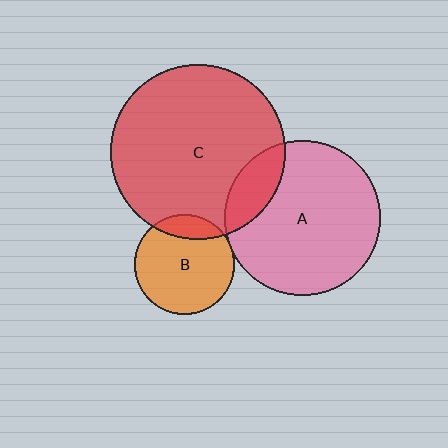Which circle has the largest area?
Circle C (red).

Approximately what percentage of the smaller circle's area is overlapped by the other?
Approximately 15%.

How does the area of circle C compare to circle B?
Approximately 3.0 times.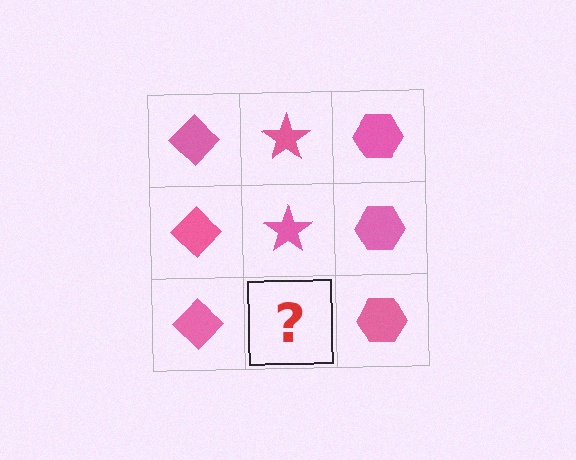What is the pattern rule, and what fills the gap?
The rule is that each column has a consistent shape. The gap should be filled with a pink star.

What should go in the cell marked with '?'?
The missing cell should contain a pink star.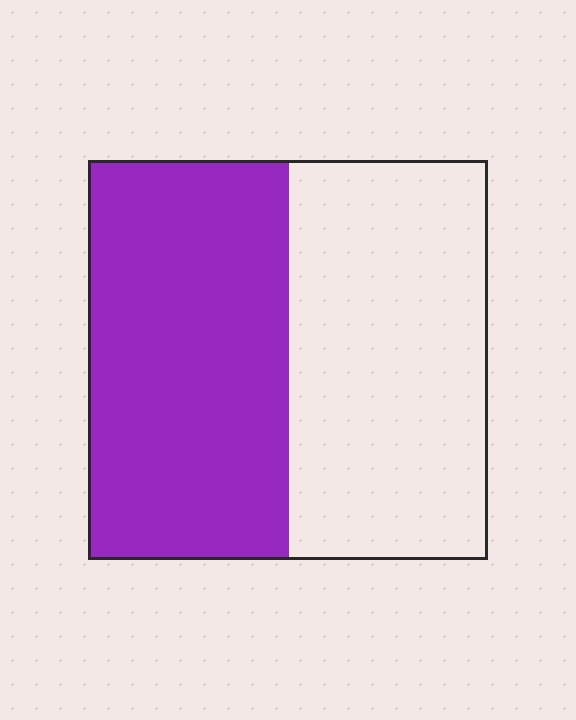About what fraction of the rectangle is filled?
About one half (1/2).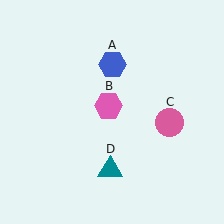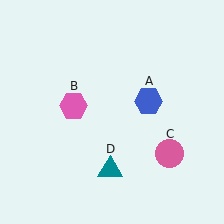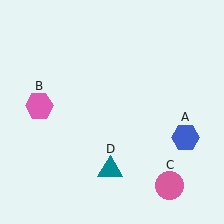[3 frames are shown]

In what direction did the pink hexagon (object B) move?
The pink hexagon (object B) moved left.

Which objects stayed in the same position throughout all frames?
Teal triangle (object D) remained stationary.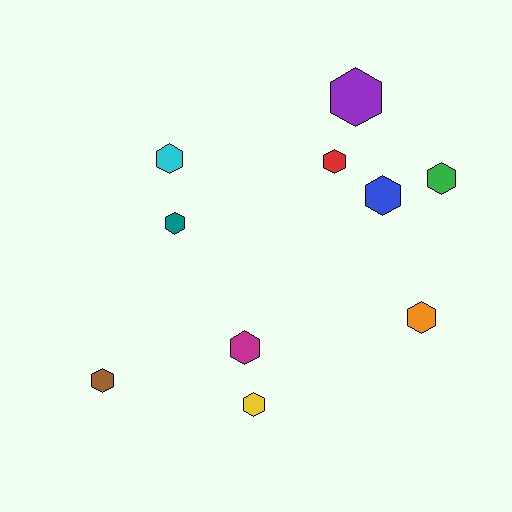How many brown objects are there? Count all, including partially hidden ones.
There is 1 brown object.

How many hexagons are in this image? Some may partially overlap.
There are 10 hexagons.